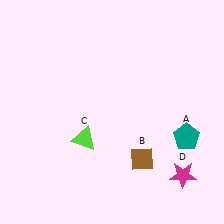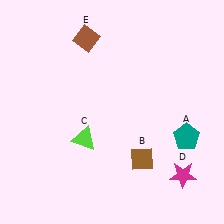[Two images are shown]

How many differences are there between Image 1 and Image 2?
There is 1 difference between the two images.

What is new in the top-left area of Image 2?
A brown diamond (E) was added in the top-left area of Image 2.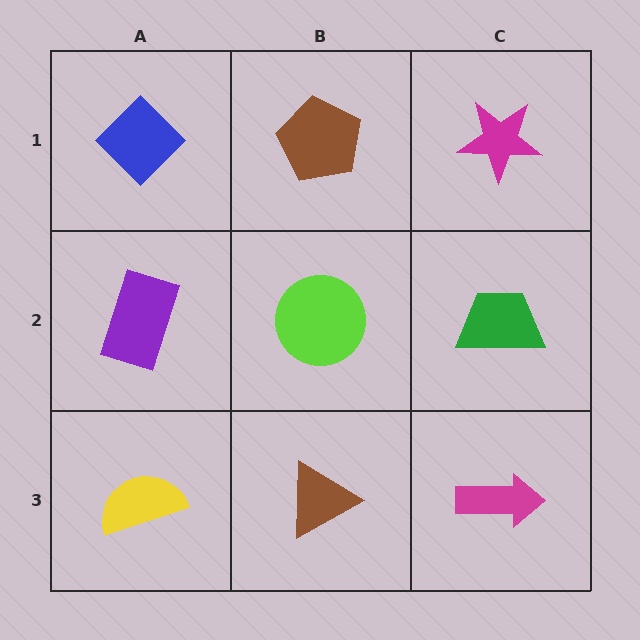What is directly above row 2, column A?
A blue diamond.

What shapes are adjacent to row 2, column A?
A blue diamond (row 1, column A), a yellow semicircle (row 3, column A), a lime circle (row 2, column B).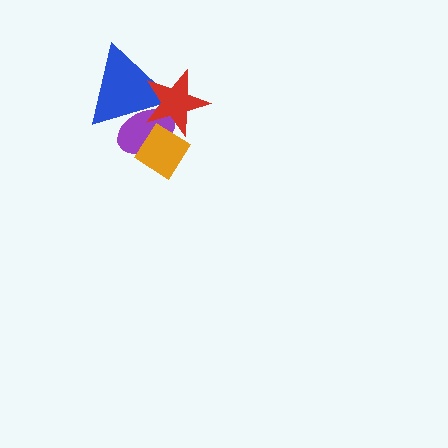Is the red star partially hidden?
No, no other shape covers it.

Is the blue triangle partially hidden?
Yes, it is partially covered by another shape.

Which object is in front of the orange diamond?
The red star is in front of the orange diamond.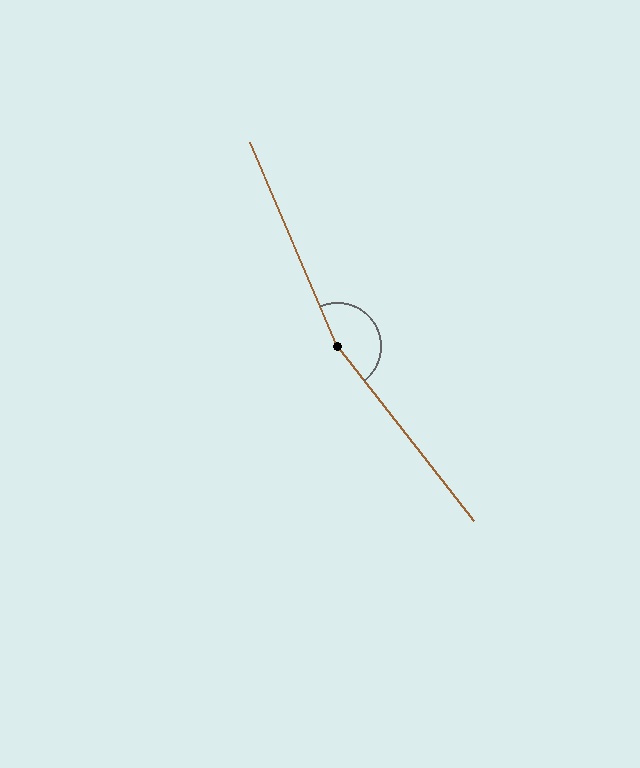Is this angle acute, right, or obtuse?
It is obtuse.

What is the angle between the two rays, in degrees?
Approximately 165 degrees.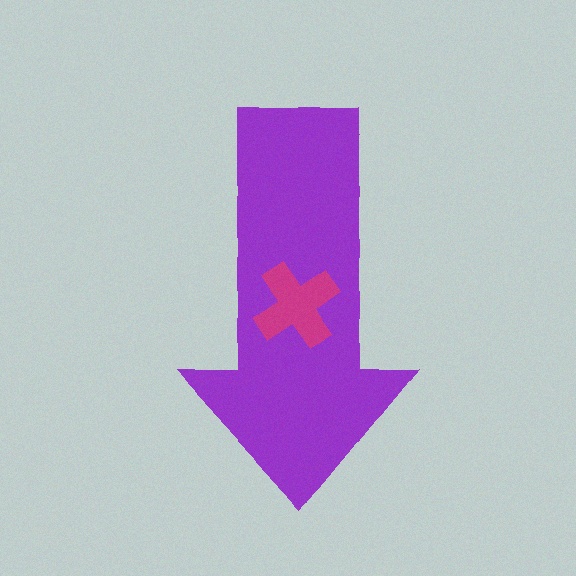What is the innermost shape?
The magenta cross.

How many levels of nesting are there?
2.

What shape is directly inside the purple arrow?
The magenta cross.